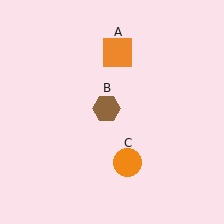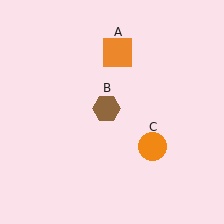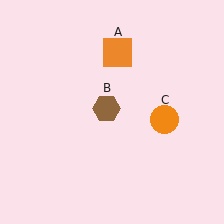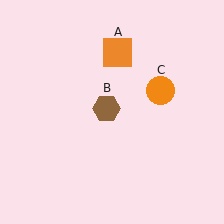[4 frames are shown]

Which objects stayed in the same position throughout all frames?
Orange square (object A) and brown hexagon (object B) remained stationary.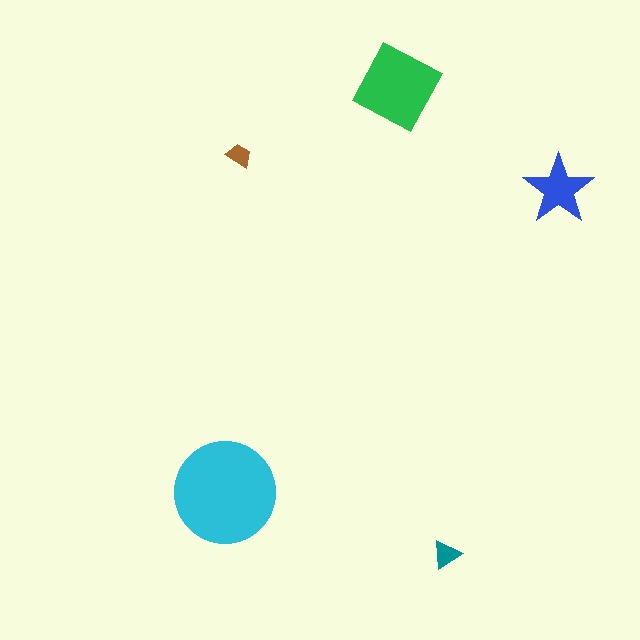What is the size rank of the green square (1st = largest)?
2nd.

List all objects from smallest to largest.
The brown trapezoid, the teal triangle, the blue star, the green square, the cyan circle.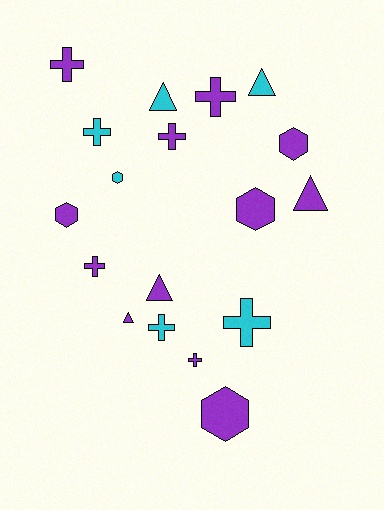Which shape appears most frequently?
Cross, with 8 objects.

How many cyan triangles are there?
There are 2 cyan triangles.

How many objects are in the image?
There are 18 objects.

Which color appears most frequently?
Purple, with 12 objects.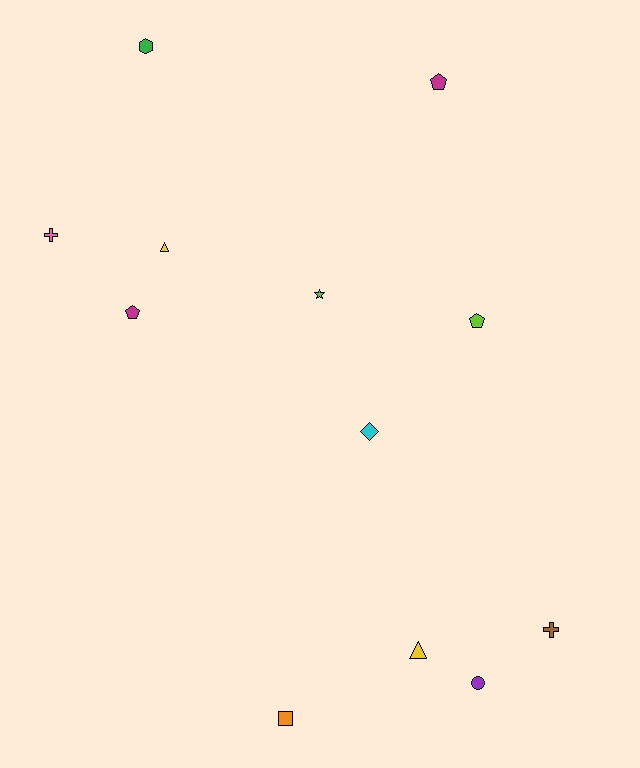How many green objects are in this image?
There is 1 green object.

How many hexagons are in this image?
There is 1 hexagon.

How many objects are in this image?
There are 12 objects.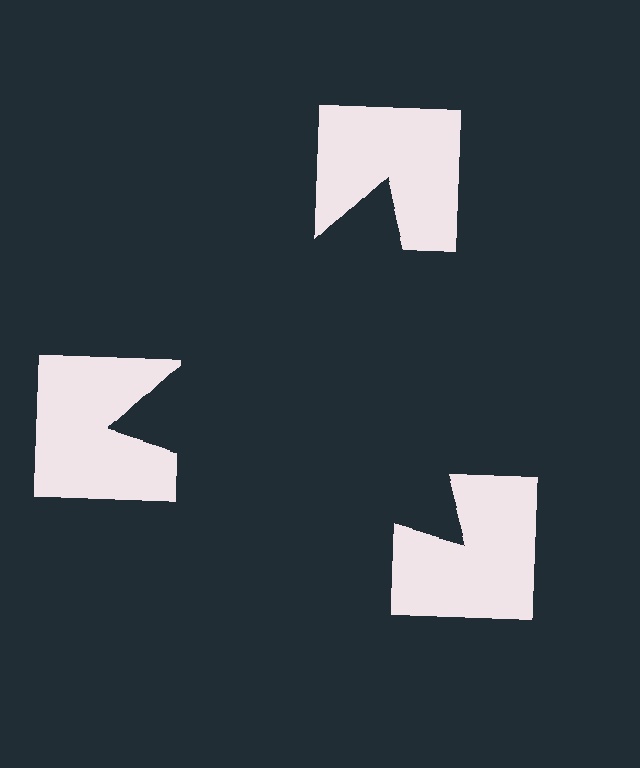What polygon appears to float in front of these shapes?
An illusory triangle — its edges are inferred from the aligned wedge cuts in the notched squares, not physically drawn.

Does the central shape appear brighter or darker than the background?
It typically appears slightly darker than the background, even though no actual brightness change is drawn.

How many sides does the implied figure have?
3 sides.